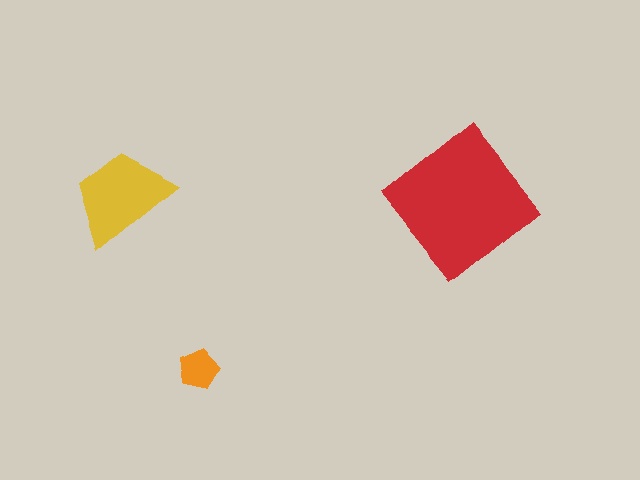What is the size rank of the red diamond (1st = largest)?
1st.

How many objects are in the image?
There are 3 objects in the image.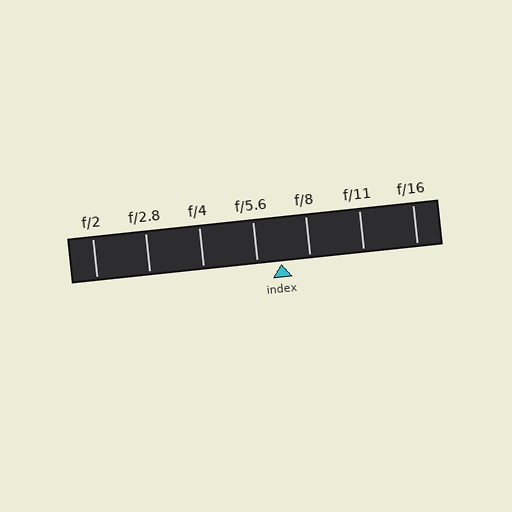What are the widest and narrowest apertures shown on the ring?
The widest aperture shown is f/2 and the narrowest is f/16.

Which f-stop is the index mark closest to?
The index mark is closest to f/5.6.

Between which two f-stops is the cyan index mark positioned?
The index mark is between f/5.6 and f/8.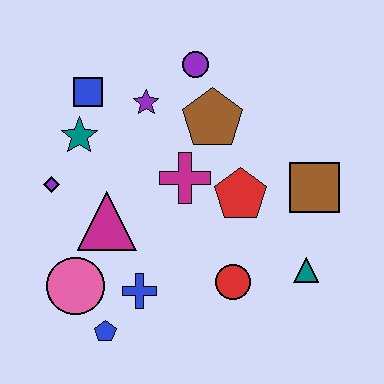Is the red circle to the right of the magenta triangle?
Yes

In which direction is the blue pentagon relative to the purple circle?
The blue pentagon is below the purple circle.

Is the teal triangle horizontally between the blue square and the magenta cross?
No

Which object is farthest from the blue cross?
The purple circle is farthest from the blue cross.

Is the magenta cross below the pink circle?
No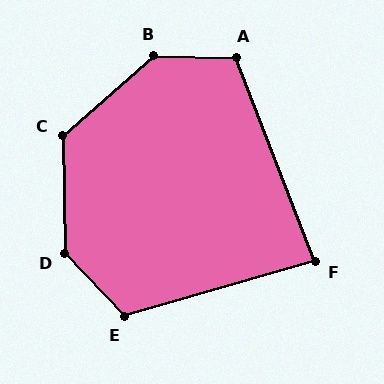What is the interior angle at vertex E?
Approximately 118 degrees (obtuse).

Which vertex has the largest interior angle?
B, at approximately 138 degrees.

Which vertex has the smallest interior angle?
F, at approximately 85 degrees.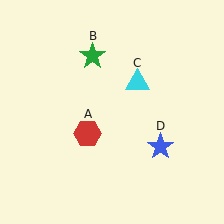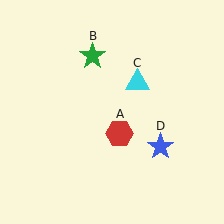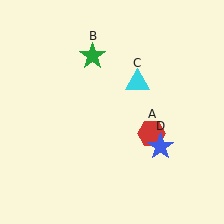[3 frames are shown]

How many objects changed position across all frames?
1 object changed position: red hexagon (object A).